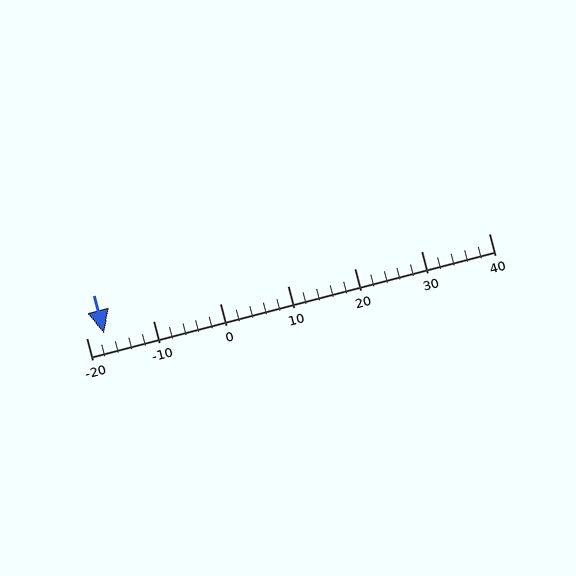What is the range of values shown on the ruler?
The ruler shows values from -20 to 40.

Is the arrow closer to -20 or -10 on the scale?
The arrow is closer to -20.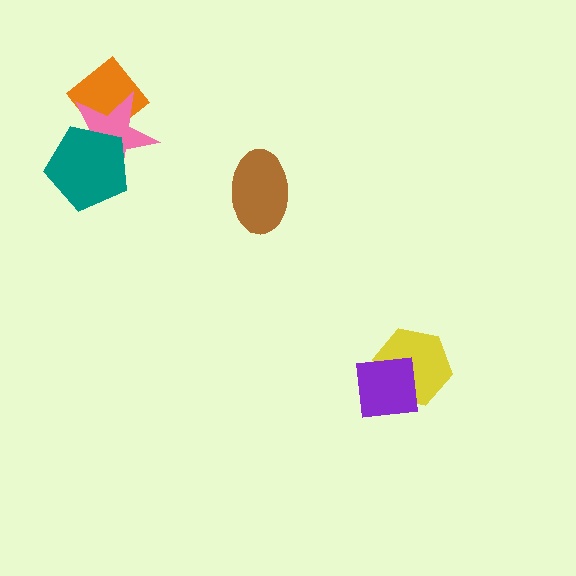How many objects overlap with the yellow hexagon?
1 object overlaps with the yellow hexagon.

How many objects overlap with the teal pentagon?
2 objects overlap with the teal pentagon.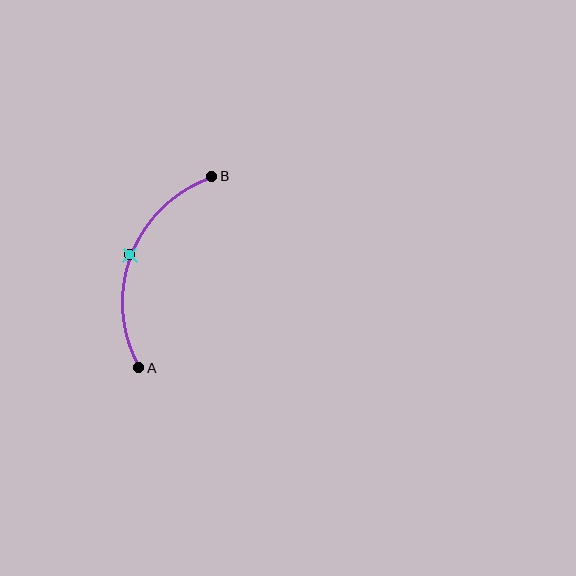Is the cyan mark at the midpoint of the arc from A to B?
Yes. The cyan mark lies on the arc at equal arc-length from both A and B — it is the arc midpoint.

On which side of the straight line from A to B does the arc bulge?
The arc bulges to the left of the straight line connecting A and B.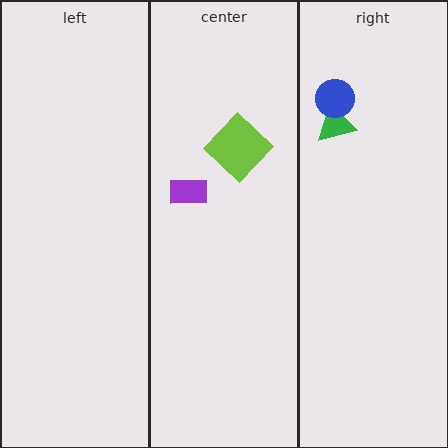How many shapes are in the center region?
2.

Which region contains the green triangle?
The right region.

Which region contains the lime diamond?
The center region.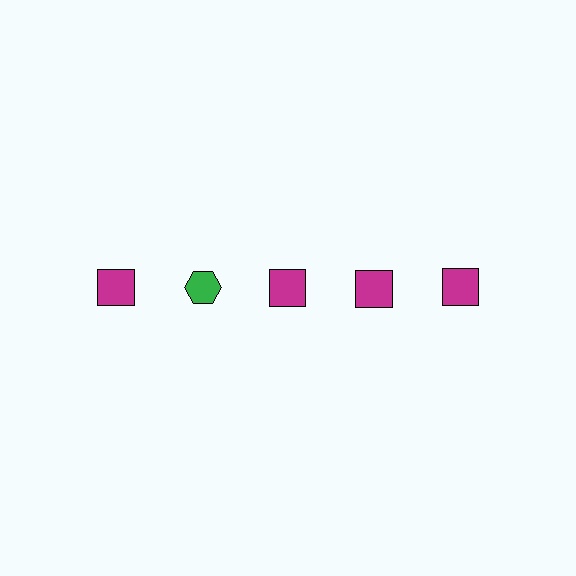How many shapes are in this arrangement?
There are 5 shapes arranged in a grid pattern.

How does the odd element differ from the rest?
It differs in both color (green instead of magenta) and shape (hexagon instead of square).